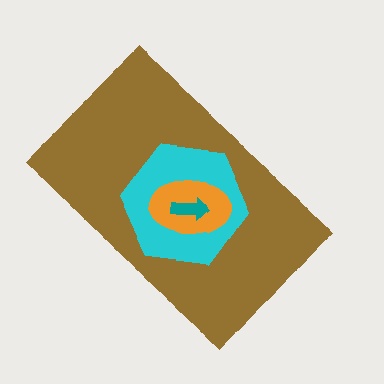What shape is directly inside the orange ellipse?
The teal arrow.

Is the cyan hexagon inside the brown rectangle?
Yes.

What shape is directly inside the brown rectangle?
The cyan hexagon.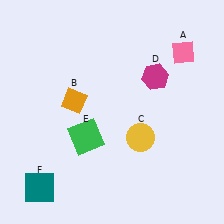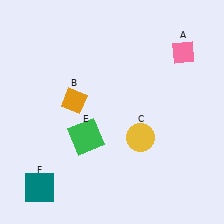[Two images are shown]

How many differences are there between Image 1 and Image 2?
There is 1 difference between the two images.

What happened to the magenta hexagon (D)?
The magenta hexagon (D) was removed in Image 2. It was in the top-right area of Image 1.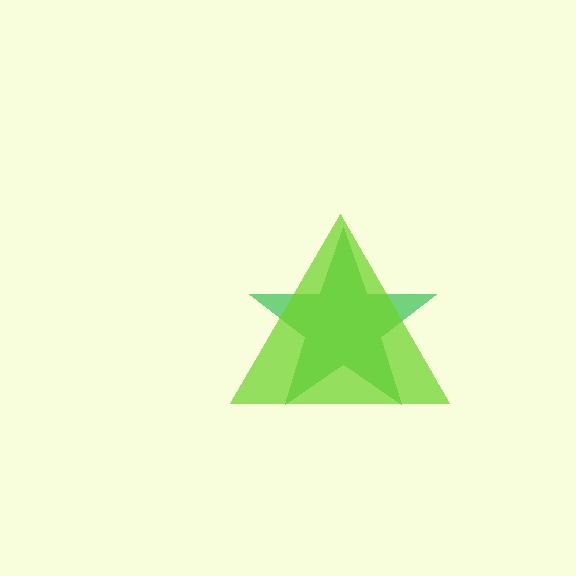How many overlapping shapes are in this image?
There are 2 overlapping shapes in the image.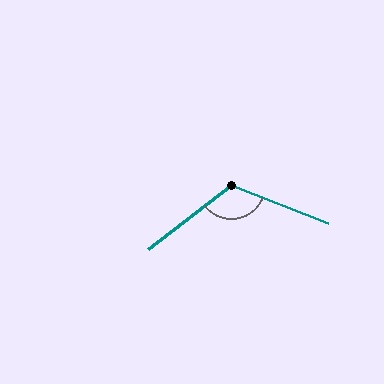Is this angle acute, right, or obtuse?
It is obtuse.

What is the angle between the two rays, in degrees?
Approximately 121 degrees.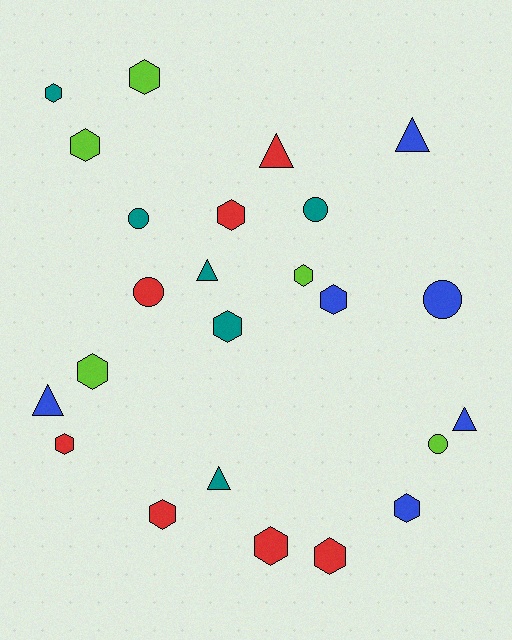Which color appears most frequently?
Red, with 7 objects.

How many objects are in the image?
There are 24 objects.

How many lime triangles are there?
There are no lime triangles.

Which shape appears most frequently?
Hexagon, with 13 objects.